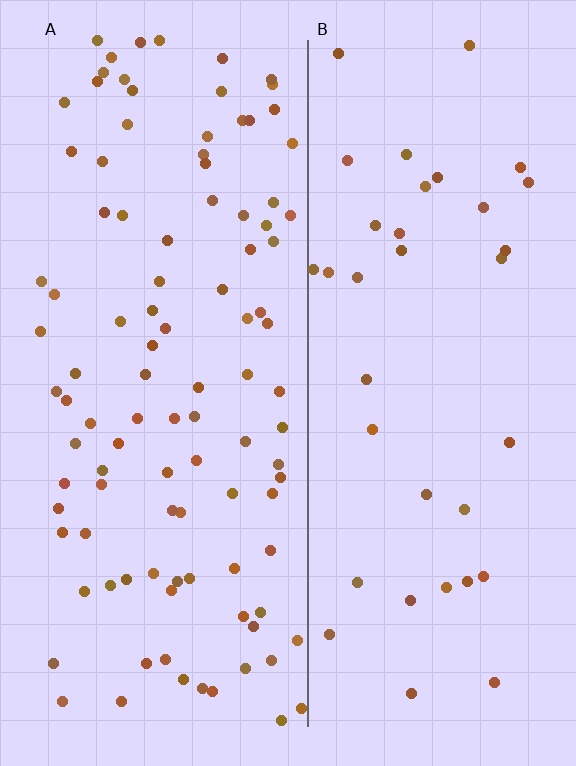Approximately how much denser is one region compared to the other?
Approximately 2.8× — region A over region B.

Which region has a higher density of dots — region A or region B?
A (the left).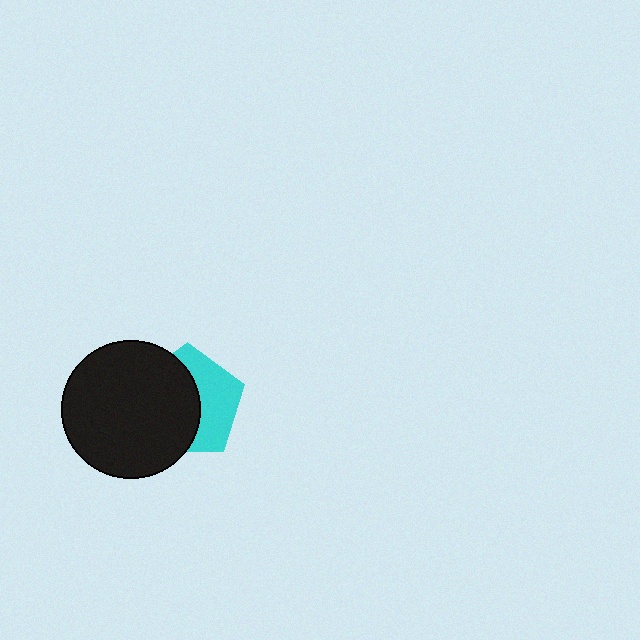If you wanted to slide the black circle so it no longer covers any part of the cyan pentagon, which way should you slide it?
Slide it left — that is the most direct way to separate the two shapes.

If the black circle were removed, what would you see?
You would see the complete cyan pentagon.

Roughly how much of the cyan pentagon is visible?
A small part of it is visible (roughly 44%).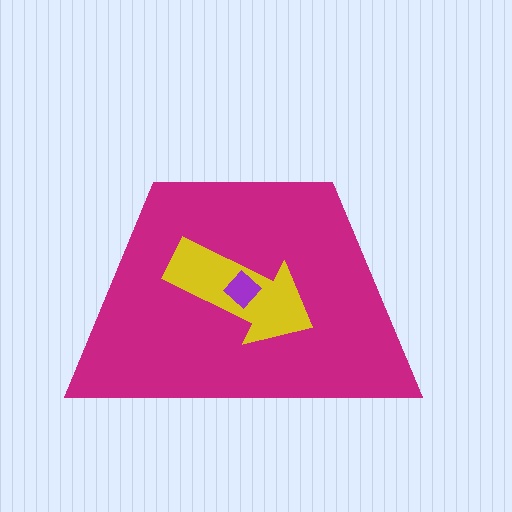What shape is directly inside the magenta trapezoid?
The yellow arrow.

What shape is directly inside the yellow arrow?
The purple diamond.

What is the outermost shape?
The magenta trapezoid.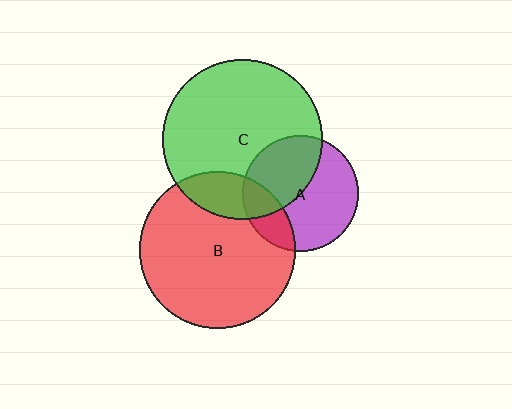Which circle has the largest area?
Circle C (green).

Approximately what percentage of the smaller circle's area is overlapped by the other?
Approximately 20%.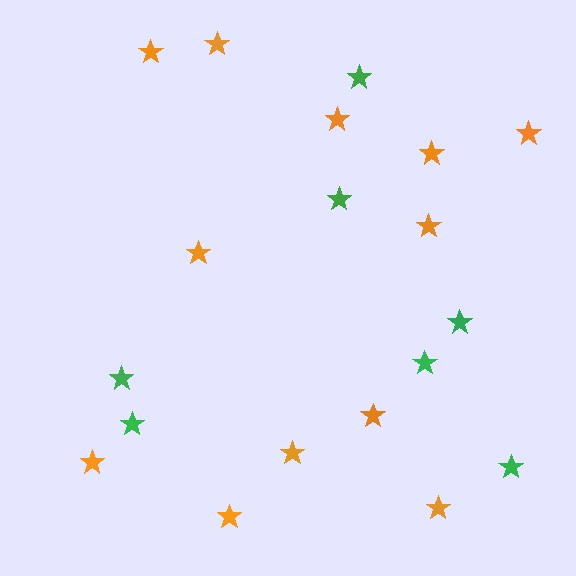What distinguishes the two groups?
There are 2 groups: one group of green stars (7) and one group of orange stars (12).